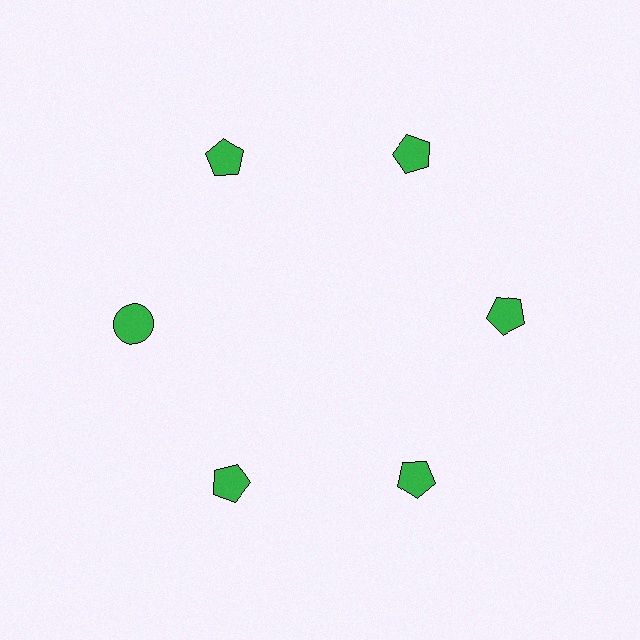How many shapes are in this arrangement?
There are 6 shapes arranged in a ring pattern.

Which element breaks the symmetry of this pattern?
The green circle at roughly the 9 o'clock position breaks the symmetry. All other shapes are green pentagons.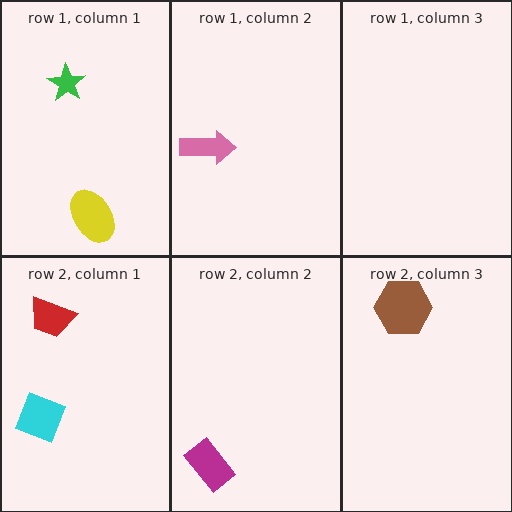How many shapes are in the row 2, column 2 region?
1.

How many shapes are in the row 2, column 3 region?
1.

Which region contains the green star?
The row 1, column 1 region.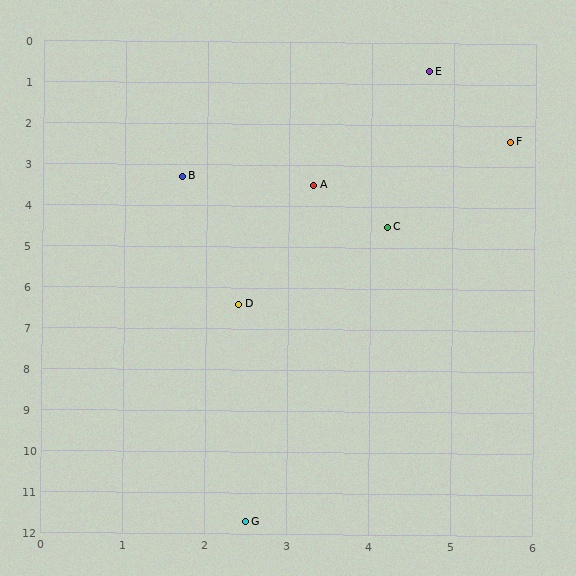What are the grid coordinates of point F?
Point F is at approximately (5.7, 2.4).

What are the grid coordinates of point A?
Point A is at approximately (3.3, 3.5).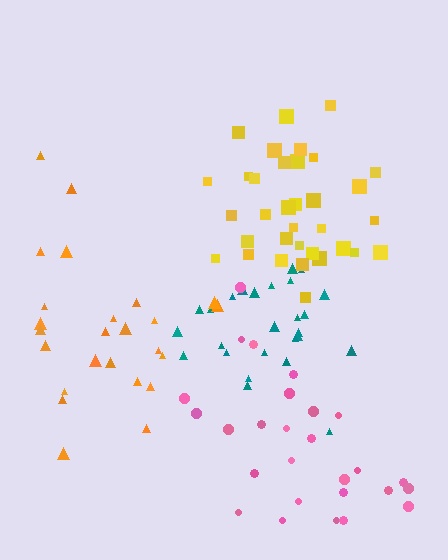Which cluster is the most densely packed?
Yellow.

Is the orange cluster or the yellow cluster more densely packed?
Yellow.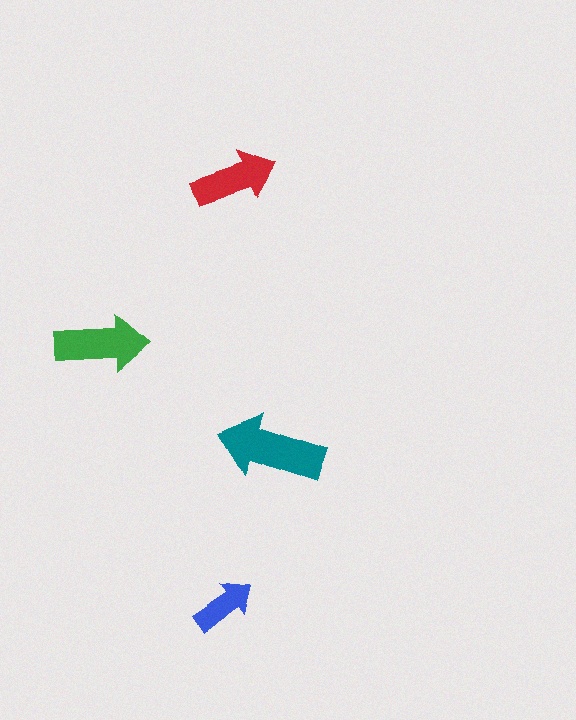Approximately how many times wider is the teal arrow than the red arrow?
About 1.5 times wider.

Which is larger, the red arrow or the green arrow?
The green one.